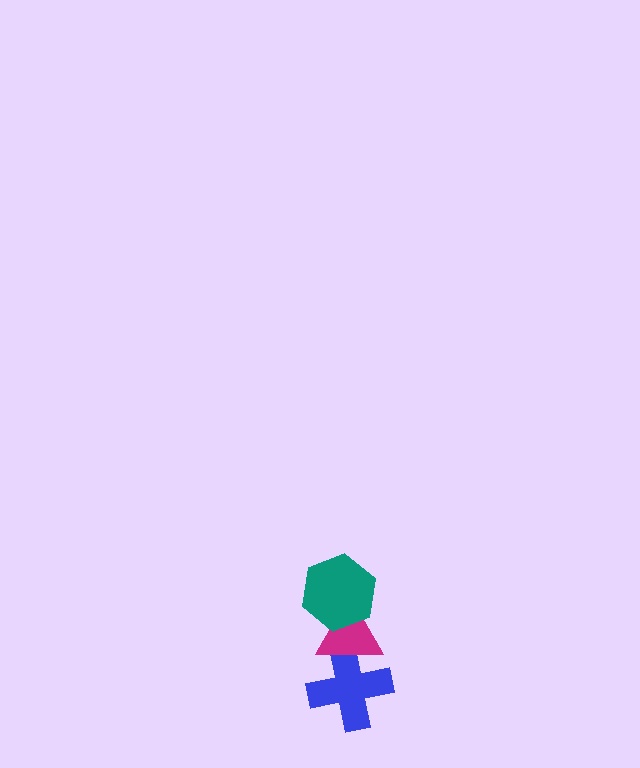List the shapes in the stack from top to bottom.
From top to bottom: the teal hexagon, the magenta triangle, the blue cross.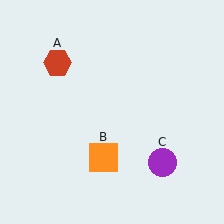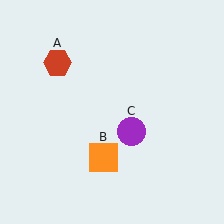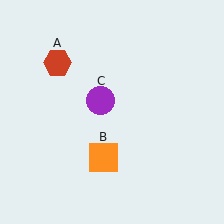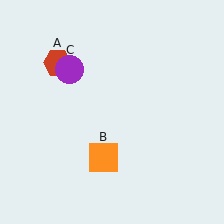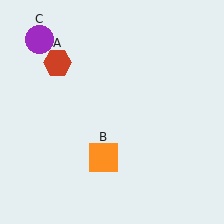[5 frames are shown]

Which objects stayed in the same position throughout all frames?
Red hexagon (object A) and orange square (object B) remained stationary.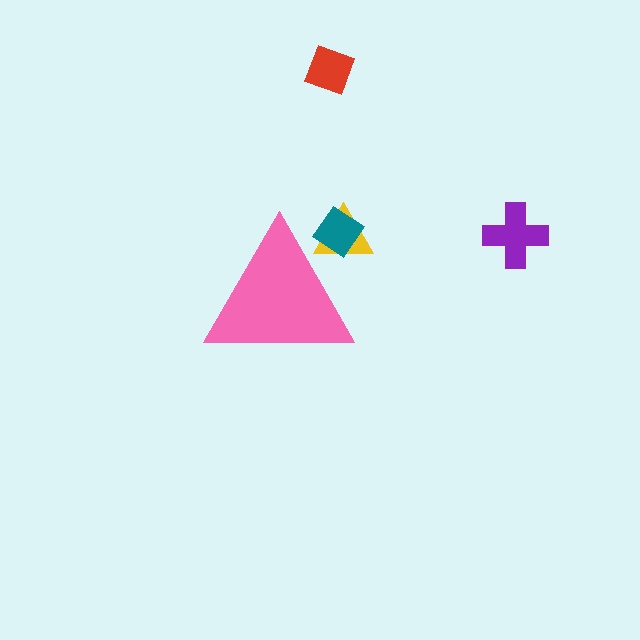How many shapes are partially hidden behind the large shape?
2 shapes are partially hidden.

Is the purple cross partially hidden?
No, the purple cross is fully visible.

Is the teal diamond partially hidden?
Yes, the teal diamond is partially hidden behind the pink triangle.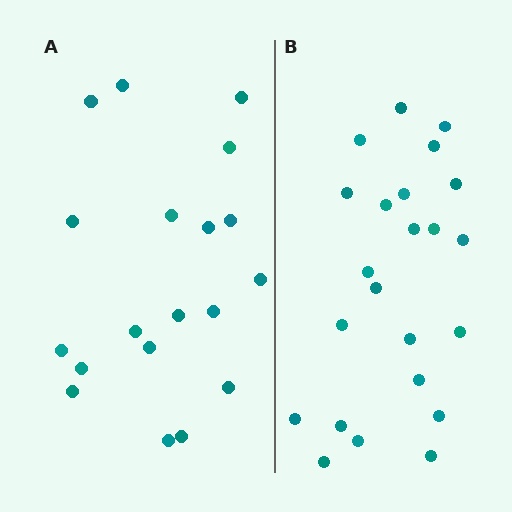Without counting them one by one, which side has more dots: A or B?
Region B (the right region) has more dots.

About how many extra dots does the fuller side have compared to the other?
Region B has about 4 more dots than region A.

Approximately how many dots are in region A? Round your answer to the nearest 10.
About 20 dots. (The exact count is 19, which rounds to 20.)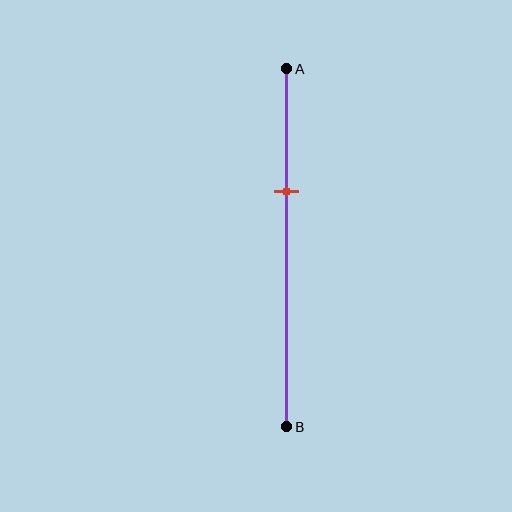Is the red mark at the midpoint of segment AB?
No, the mark is at about 35% from A, not at the 50% midpoint.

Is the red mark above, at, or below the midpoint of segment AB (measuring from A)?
The red mark is above the midpoint of segment AB.